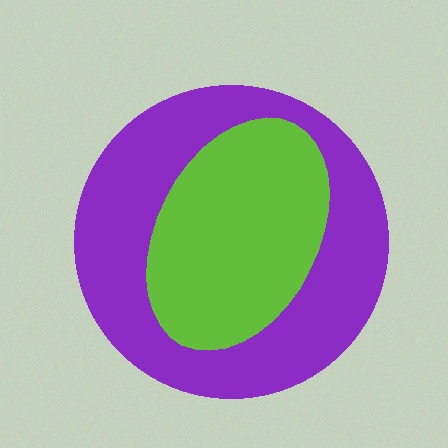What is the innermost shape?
The lime ellipse.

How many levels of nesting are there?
2.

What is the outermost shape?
The purple circle.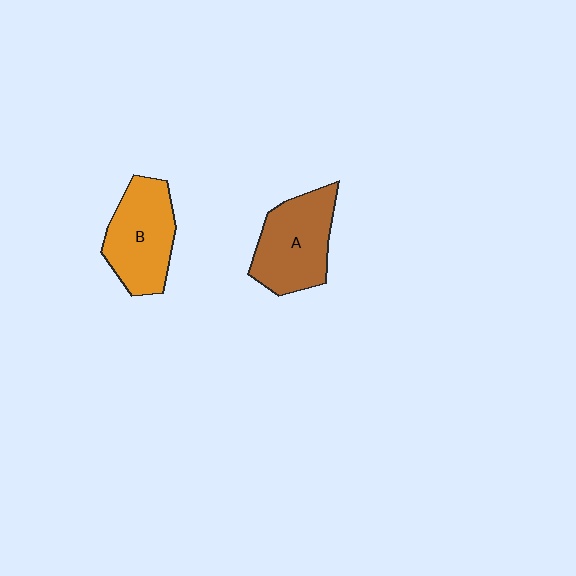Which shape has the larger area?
Shape A (brown).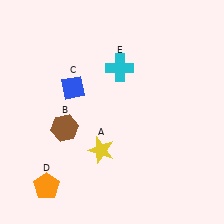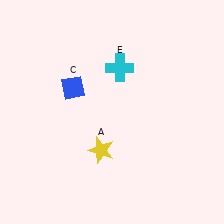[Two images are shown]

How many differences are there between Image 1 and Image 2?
There are 2 differences between the two images.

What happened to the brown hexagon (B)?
The brown hexagon (B) was removed in Image 2. It was in the bottom-left area of Image 1.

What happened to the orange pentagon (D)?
The orange pentagon (D) was removed in Image 2. It was in the bottom-left area of Image 1.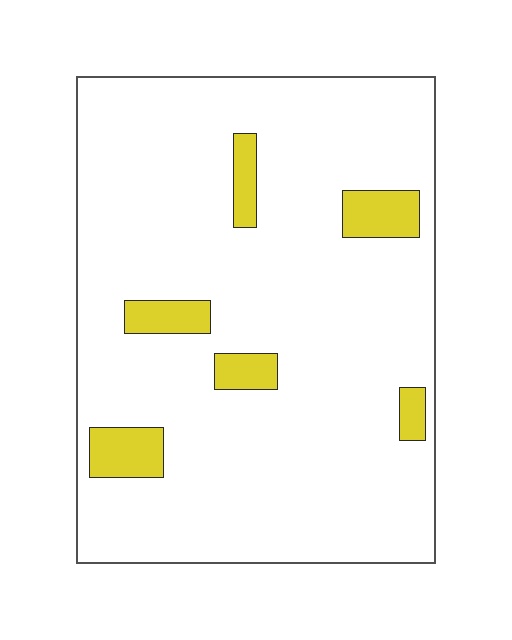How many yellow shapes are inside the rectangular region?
6.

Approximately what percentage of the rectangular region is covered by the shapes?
Approximately 10%.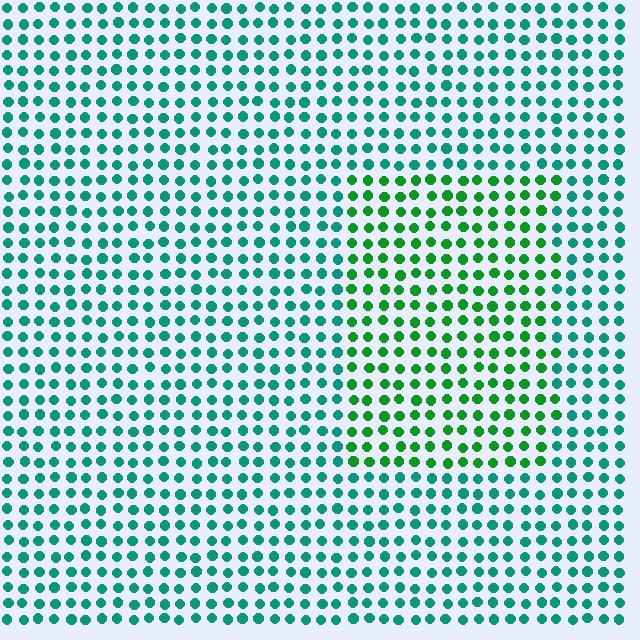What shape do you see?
I see a rectangle.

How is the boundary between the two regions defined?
The boundary is defined purely by a slight shift in hue (about 40 degrees). Spacing, size, and orientation are identical on both sides.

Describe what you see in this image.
The image is filled with small teal elements in a uniform arrangement. A rectangle-shaped region is visible where the elements are tinted to a slightly different hue, forming a subtle color boundary.